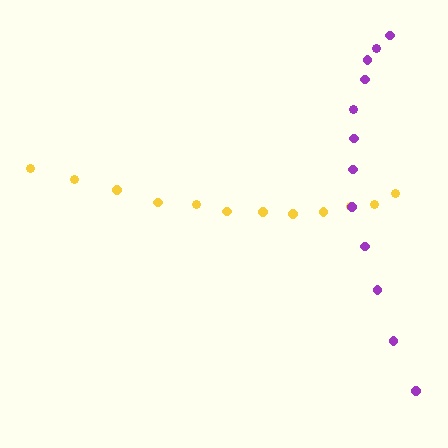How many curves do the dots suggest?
There are 2 distinct paths.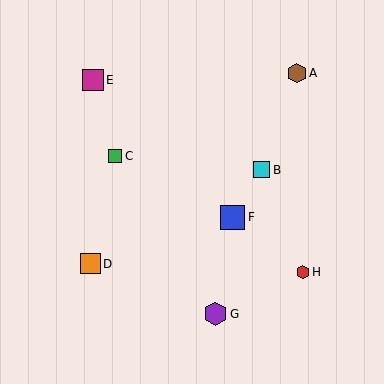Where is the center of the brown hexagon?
The center of the brown hexagon is at (297, 73).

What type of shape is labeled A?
Shape A is a brown hexagon.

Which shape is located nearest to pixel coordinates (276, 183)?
The cyan square (labeled B) at (262, 170) is nearest to that location.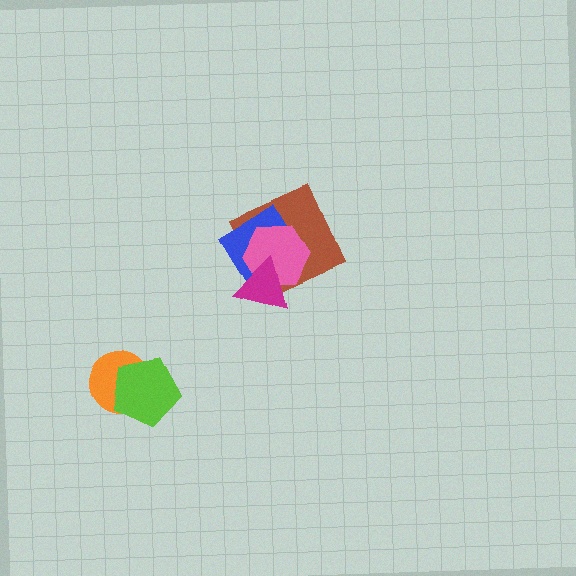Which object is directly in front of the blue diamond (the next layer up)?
The pink hexagon is directly in front of the blue diamond.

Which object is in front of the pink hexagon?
The magenta triangle is in front of the pink hexagon.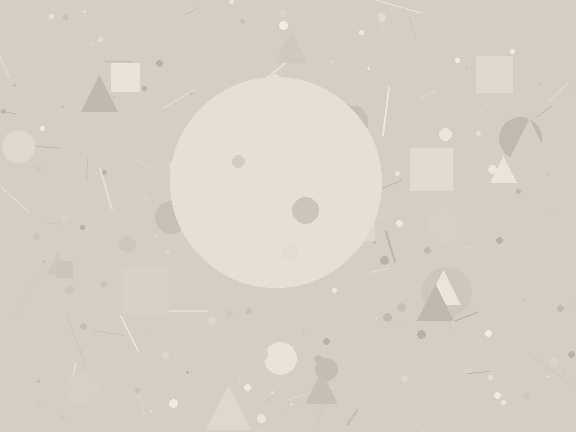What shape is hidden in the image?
A circle is hidden in the image.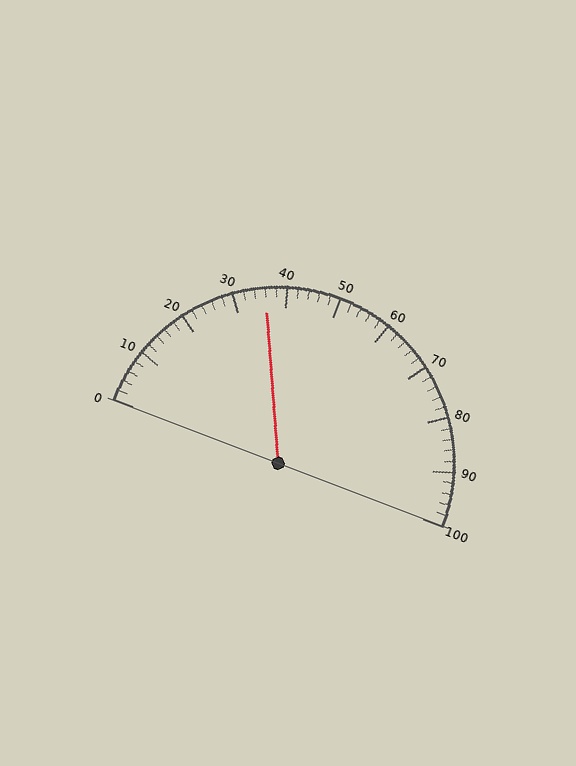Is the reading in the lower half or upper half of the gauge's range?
The reading is in the lower half of the range (0 to 100).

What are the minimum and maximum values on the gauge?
The gauge ranges from 0 to 100.